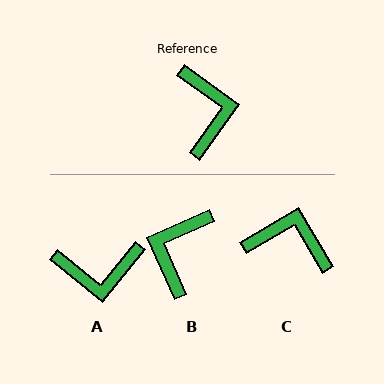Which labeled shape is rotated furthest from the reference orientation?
B, about 150 degrees away.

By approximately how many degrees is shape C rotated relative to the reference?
Approximately 67 degrees counter-clockwise.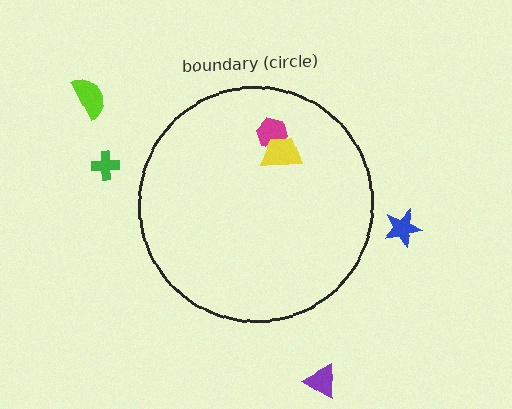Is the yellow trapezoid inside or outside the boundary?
Inside.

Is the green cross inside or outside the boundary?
Outside.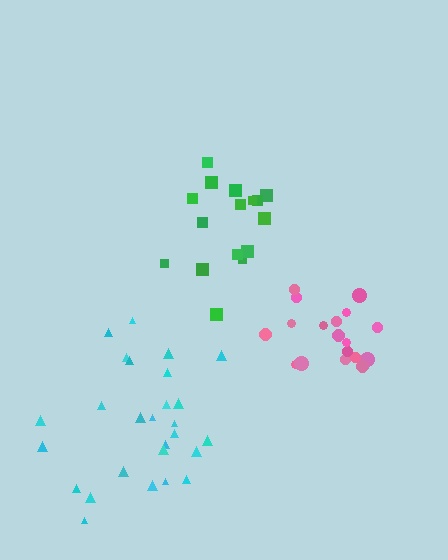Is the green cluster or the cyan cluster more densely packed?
Green.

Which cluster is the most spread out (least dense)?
Cyan.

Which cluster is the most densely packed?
Pink.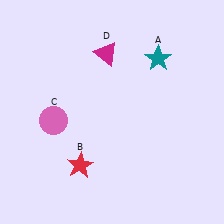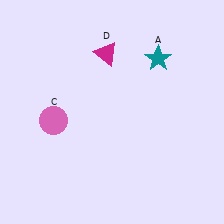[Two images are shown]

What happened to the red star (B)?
The red star (B) was removed in Image 2. It was in the bottom-left area of Image 1.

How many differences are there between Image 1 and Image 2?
There is 1 difference between the two images.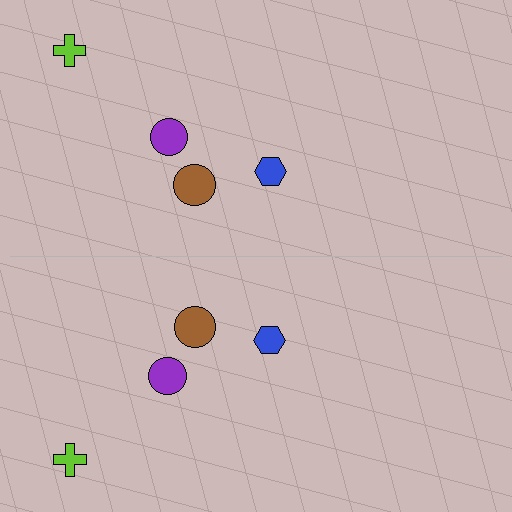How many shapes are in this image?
There are 8 shapes in this image.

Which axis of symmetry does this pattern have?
The pattern has a horizontal axis of symmetry running through the center of the image.